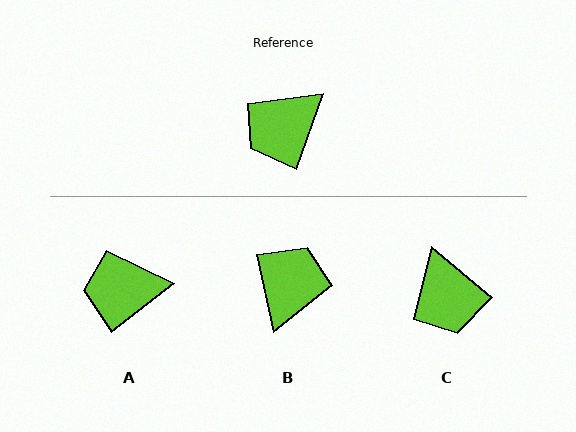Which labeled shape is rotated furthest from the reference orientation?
B, about 149 degrees away.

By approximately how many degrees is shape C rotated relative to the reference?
Approximately 70 degrees counter-clockwise.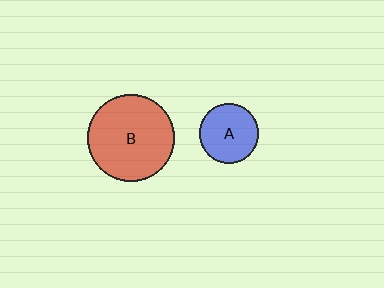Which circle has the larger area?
Circle B (red).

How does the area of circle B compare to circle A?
Approximately 2.1 times.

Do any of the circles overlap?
No, none of the circles overlap.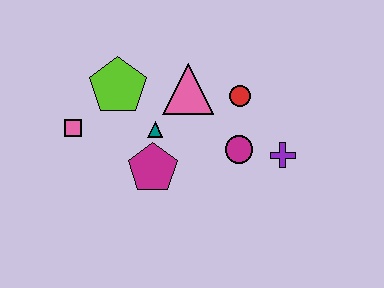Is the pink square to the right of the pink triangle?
No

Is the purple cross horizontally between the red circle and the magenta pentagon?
No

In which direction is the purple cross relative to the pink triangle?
The purple cross is to the right of the pink triangle.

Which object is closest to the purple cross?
The magenta circle is closest to the purple cross.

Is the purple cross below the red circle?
Yes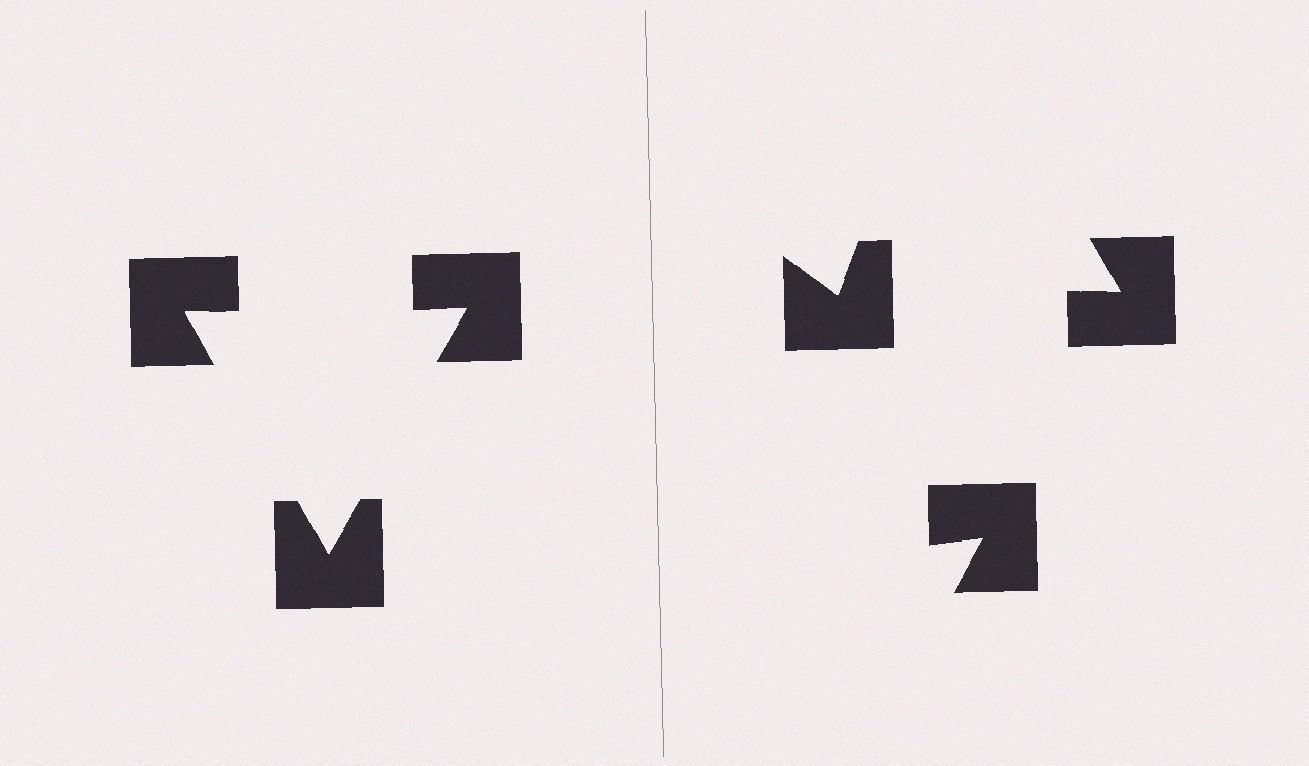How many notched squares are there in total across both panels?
6 — 3 on each side.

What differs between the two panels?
The notched squares are positioned identically on both sides; only the wedge orientations differ. On the left they align to a triangle; on the right they are misaligned.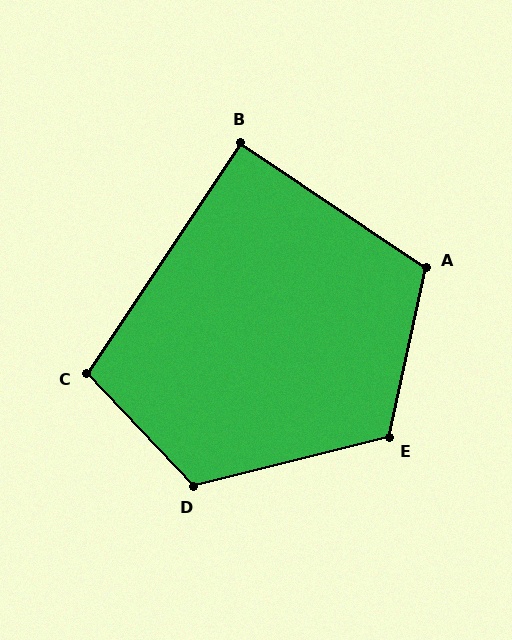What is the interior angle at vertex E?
Approximately 116 degrees (obtuse).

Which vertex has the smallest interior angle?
B, at approximately 90 degrees.